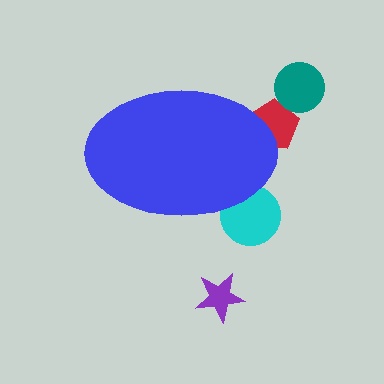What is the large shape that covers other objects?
A blue ellipse.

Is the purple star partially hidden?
No, the purple star is fully visible.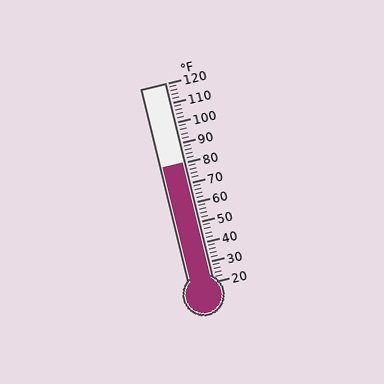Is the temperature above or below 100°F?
The temperature is below 100°F.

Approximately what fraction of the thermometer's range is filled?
The thermometer is filled to approximately 60% of its range.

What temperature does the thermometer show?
The thermometer shows approximately 80°F.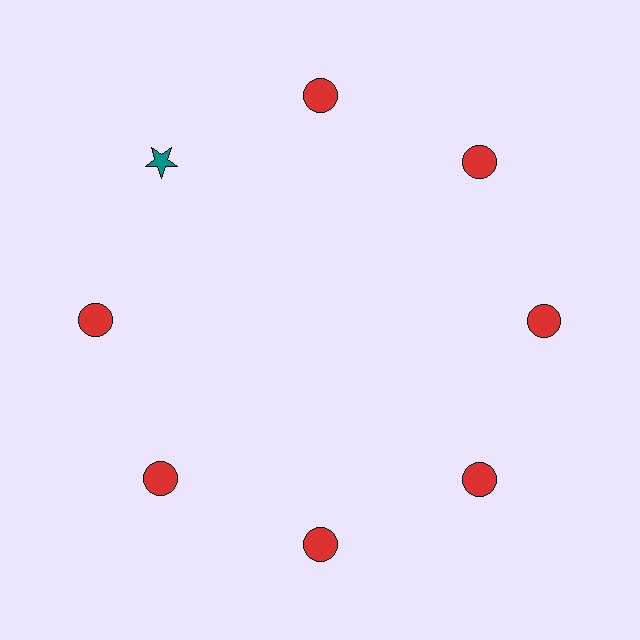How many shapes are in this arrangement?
There are 8 shapes arranged in a ring pattern.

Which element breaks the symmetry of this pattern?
The teal star at roughly the 10 o'clock position breaks the symmetry. All other shapes are red circles.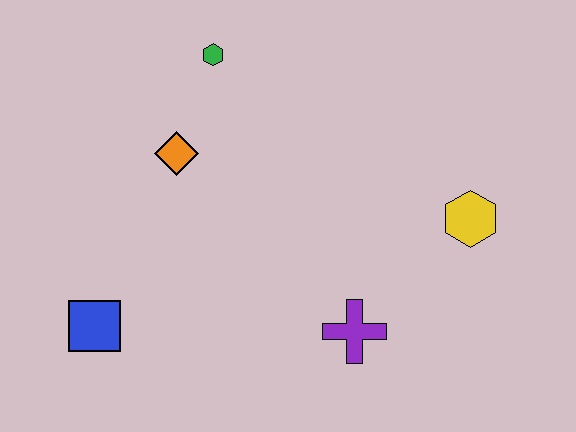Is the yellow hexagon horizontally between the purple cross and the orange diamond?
No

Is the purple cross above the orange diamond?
No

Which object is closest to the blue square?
The orange diamond is closest to the blue square.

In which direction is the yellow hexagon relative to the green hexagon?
The yellow hexagon is to the right of the green hexagon.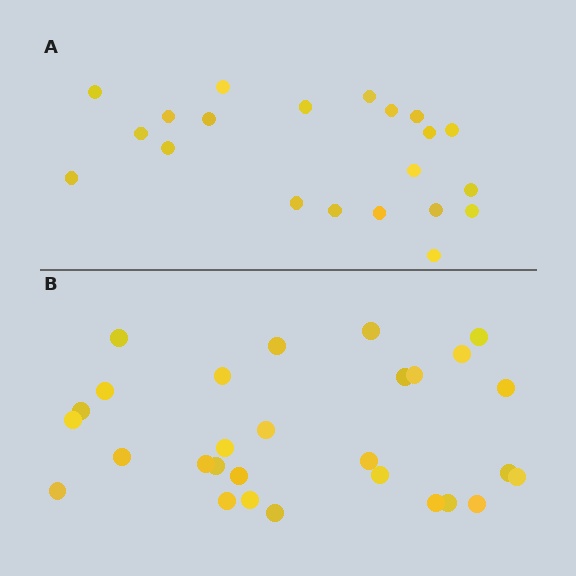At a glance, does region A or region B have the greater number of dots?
Region B (the bottom region) has more dots.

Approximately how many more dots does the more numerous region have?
Region B has roughly 8 or so more dots than region A.